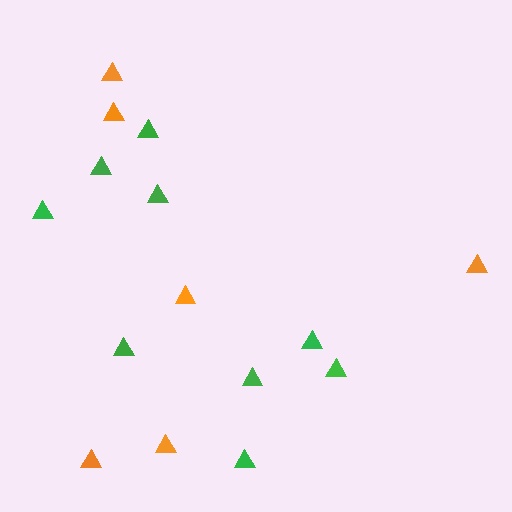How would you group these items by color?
There are 2 groups: one group of green triangles (9) and one group of orange triangles (6).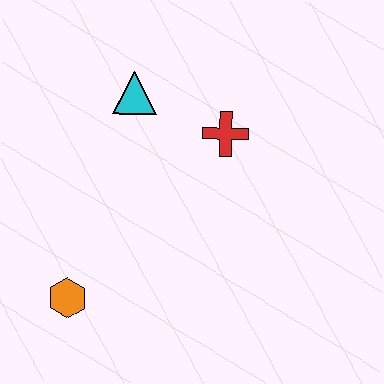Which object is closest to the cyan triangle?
The red cross is closest to the cyan triangle.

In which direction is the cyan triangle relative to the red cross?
The cyan triangle is to the left of the red cross.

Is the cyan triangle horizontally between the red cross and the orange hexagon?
Yes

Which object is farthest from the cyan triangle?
The orange hexagon is farthest from the cyan triangle.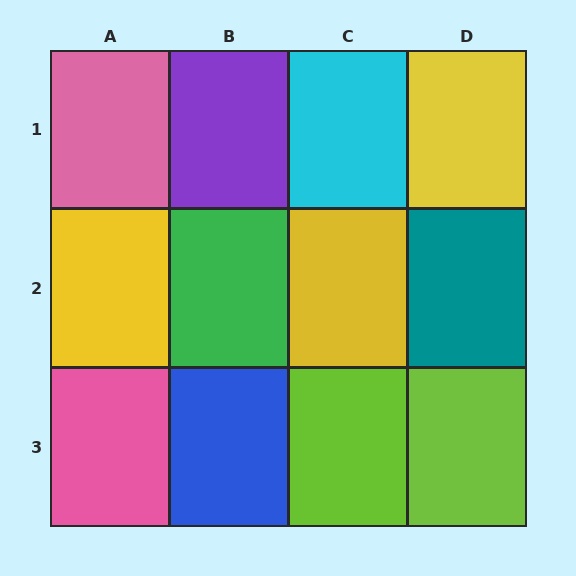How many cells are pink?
2 cells are pink.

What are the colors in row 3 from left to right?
Pink, blue, lime, lime.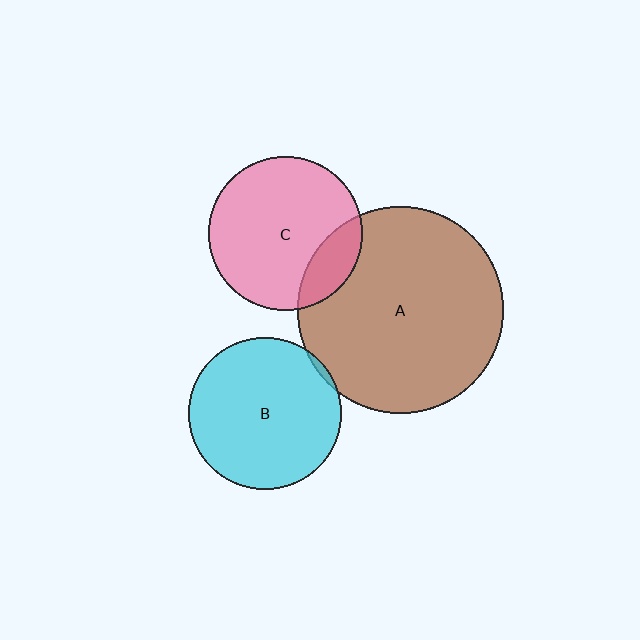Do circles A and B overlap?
Yes.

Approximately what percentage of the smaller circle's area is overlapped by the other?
Approximately 5%.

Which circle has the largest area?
Circle A (brown).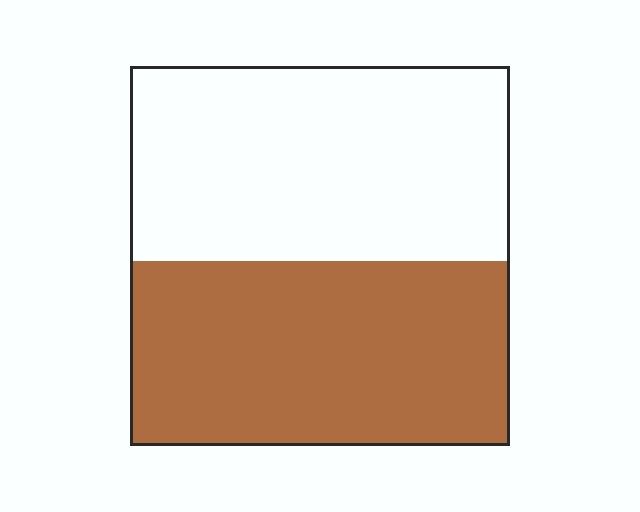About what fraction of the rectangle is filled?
About one half (1/2).